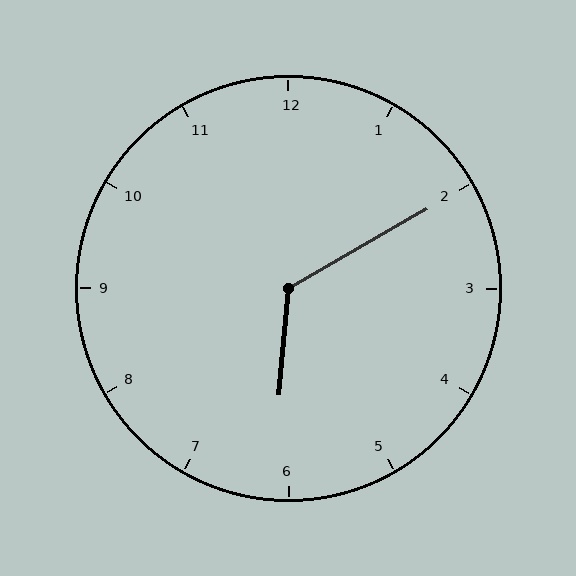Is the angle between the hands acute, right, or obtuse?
It is obtuse.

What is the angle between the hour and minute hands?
Approximately 125 degrees.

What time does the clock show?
6:10.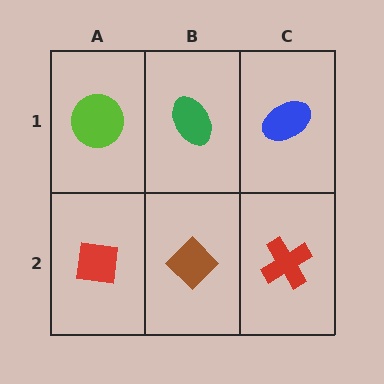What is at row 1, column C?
A blue ellipse.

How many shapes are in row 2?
3 shapes.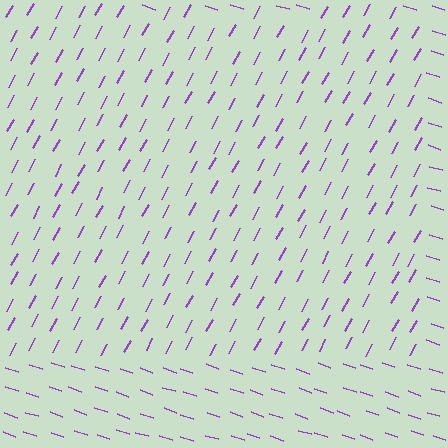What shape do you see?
I see a rectangle.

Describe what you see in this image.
The image is filled with small purple line segments. A rectangle region in the image has lines oriented differently from the surrounding lines, creating a visible texture boundary.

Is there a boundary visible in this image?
Yes, there is a texture boundary formed by a change in line orientation.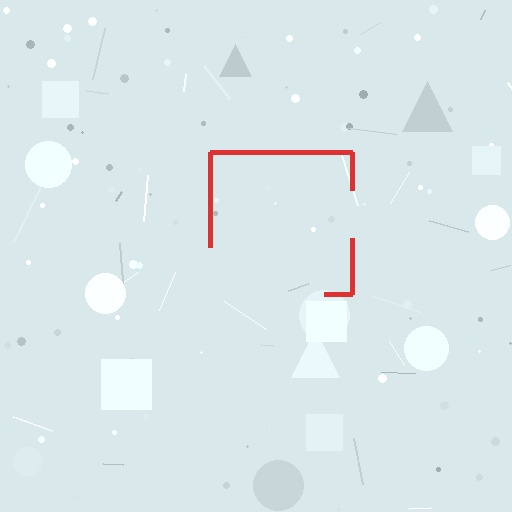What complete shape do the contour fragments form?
The contour fragments form a square.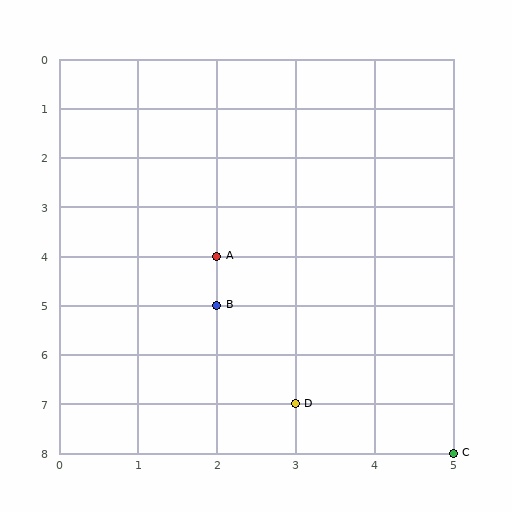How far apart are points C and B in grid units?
Points C and B are 3 columns and 3 rows apart (about 4.2 grid units diagonally).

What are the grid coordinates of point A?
Point A is at grid coordinates (2, 4).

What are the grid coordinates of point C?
Point C is at grid coordinates (5, 8).